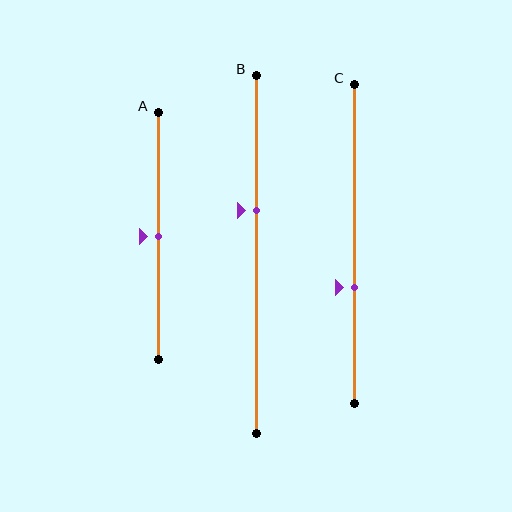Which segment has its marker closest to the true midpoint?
Segment A has its marker closest to the true midpoint.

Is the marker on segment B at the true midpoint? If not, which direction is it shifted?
No, the marker on segment B is shifted upward by about 12% of the segment length.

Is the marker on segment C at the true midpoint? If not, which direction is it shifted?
No, the marker on segment C is shifted downward by about 14% of the segment length.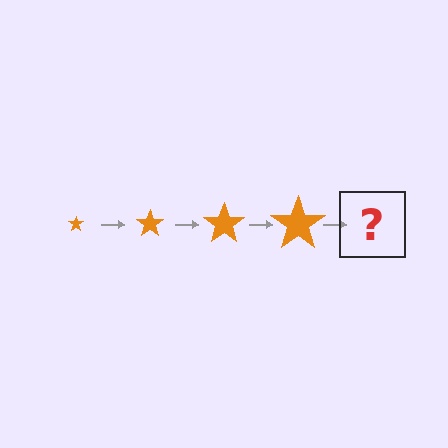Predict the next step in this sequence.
The next step is an orange star, larger than the previous one.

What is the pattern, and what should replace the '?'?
The pattern is that the star gets progressively larger each step. The '?' should be an orange star, larger than the previous one.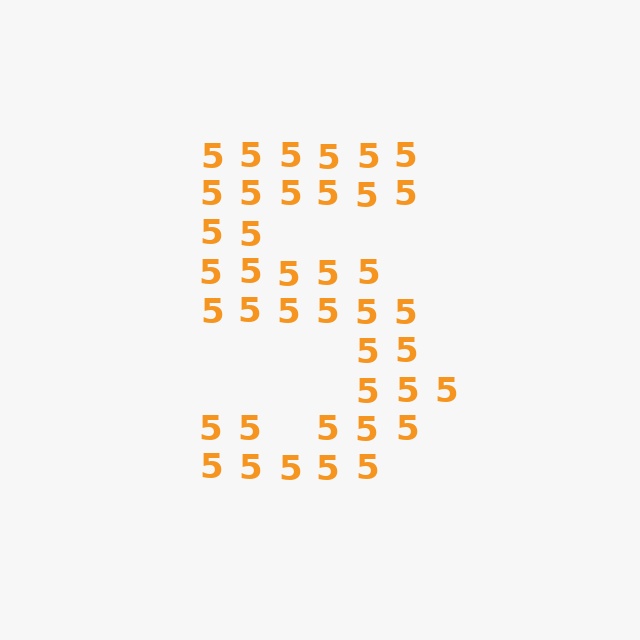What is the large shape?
The large shape is the digit 5.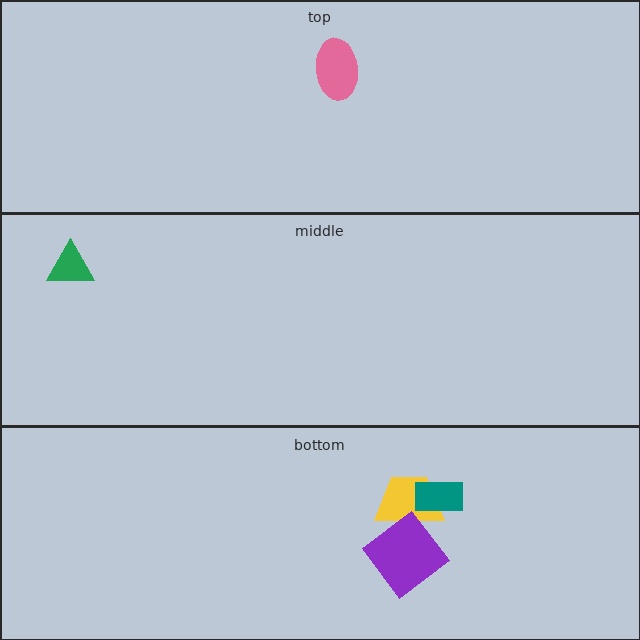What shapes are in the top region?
The pink ellipse.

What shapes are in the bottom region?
The yellow trapezoid, the teal rectangle, the purple diamond.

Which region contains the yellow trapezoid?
The bottom region.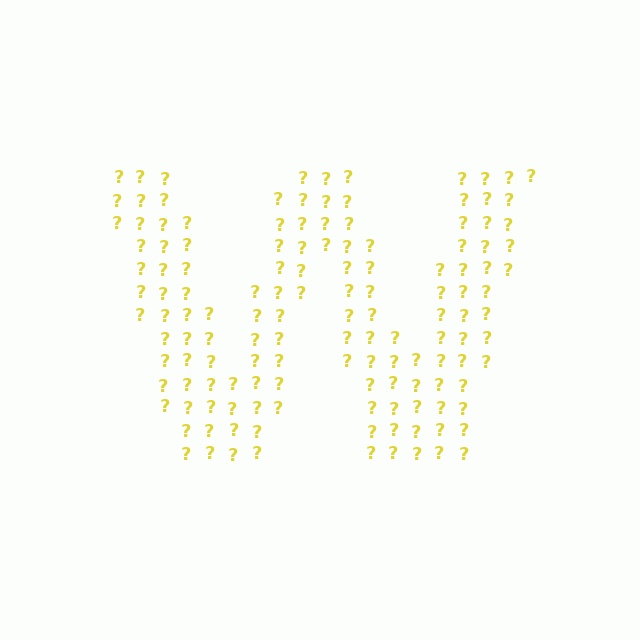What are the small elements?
The small elements are question marks.